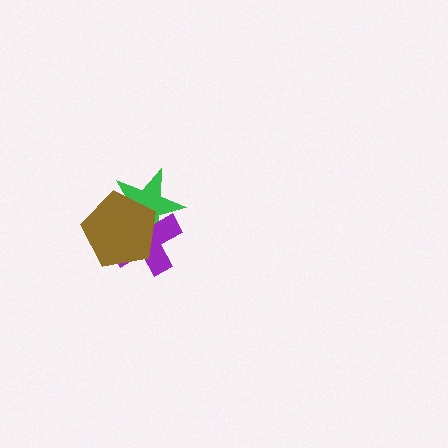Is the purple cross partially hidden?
Yes, it is partially covered by another shape.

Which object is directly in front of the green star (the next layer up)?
The purple cross is directly in front of the green star.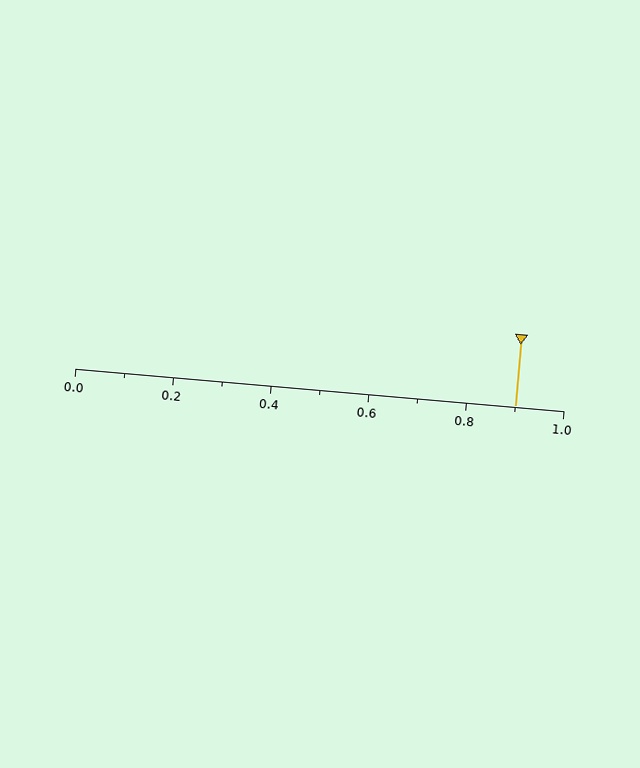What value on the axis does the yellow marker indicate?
The marker indicates approximately 0.9.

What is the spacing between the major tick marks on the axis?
The major ticks are spaced 0.2 apart.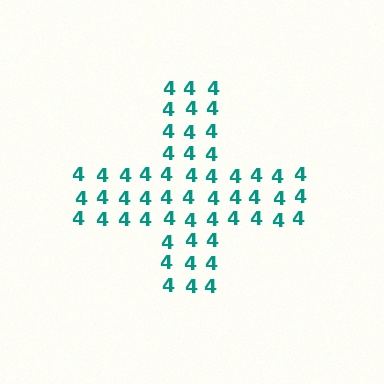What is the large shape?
The large shape is a cross.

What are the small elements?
The small elements are digit 4's.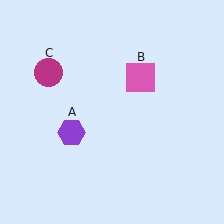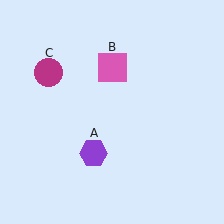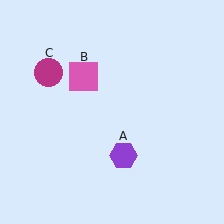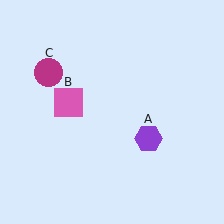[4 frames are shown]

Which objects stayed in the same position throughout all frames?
Magenta circle (object C) remained stationary.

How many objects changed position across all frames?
2 objects changed position: purple hexagon (object A), pink square (object B).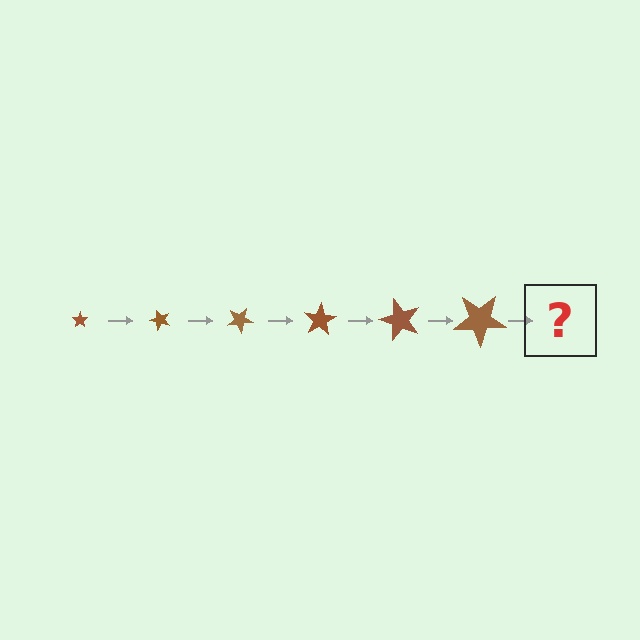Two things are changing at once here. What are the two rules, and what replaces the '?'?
The two rules are that the star grows larger each step and it rotates 50 degrees each step. The '?' should be a star, larger than the previous one and rotated 300 degrees from the start.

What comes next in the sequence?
The next element should be a star, larger than the previous one and rotated 300 degrees from the start.